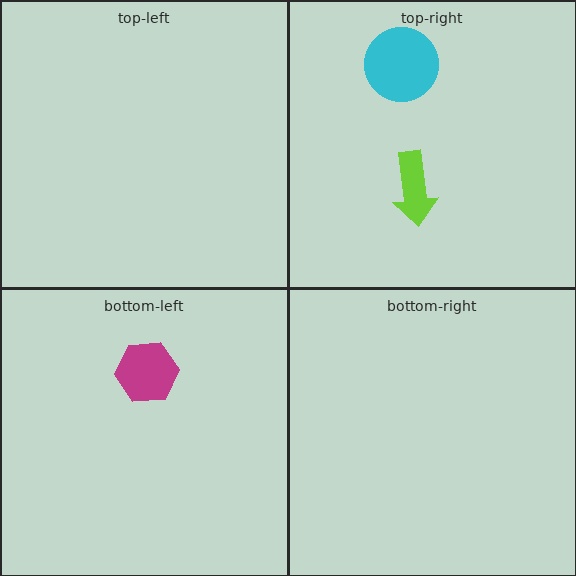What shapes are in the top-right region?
The lime arrow, the cyan circle.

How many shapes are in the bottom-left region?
1.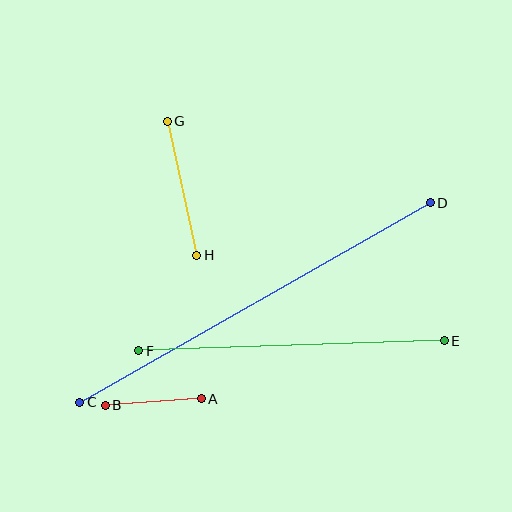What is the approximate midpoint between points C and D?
The midpoint is at approximately (255, 302) pixels.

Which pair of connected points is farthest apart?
Points C and D are farthest apart.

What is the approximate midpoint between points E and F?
The midpoint is at approximately (292, 346) pixels.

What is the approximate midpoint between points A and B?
The midpoint is at approximately (153, 402) pixels.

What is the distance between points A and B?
The distance is approximately 96 pixels.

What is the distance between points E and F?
The distance is approximately 306 pixels.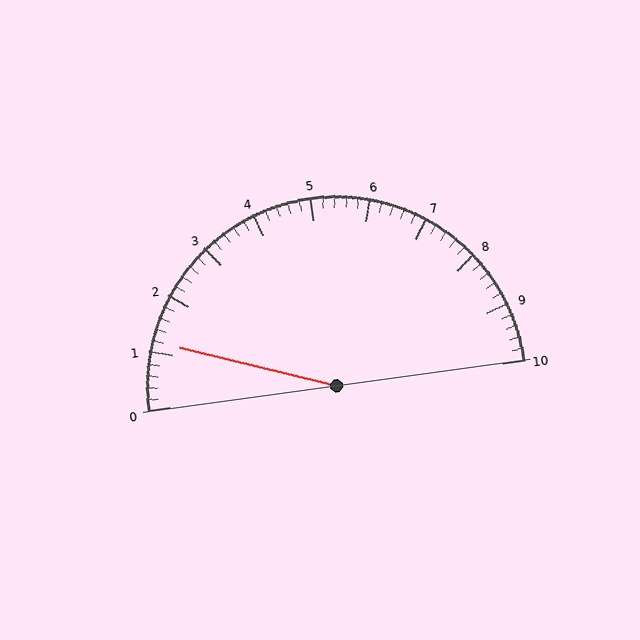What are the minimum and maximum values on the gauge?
The gauge ranges from 0 to 10.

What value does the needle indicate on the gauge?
The needle indicates approximately 1.2.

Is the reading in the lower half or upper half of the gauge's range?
The reading is in the lower half of the range (0 to 10).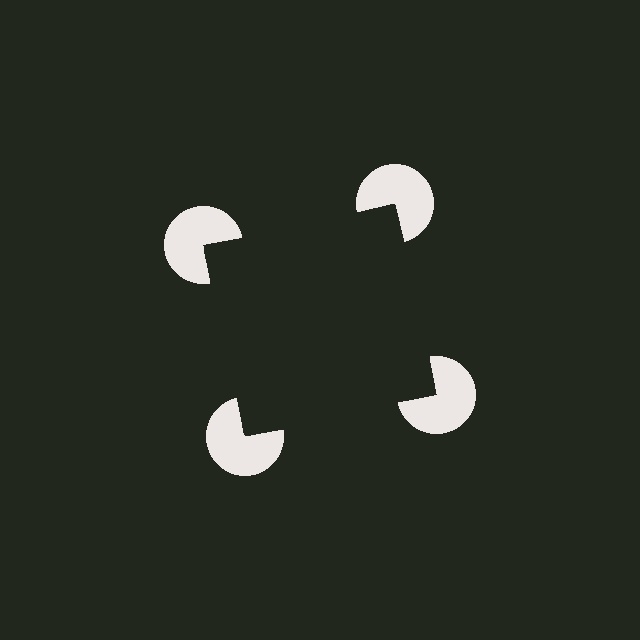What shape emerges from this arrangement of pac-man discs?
An illusory square — its edges are inferred from the aligned wedge cuts in the pac-man discs, not physically drawn.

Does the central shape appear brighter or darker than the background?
It typically appears slightly darker than the background, even though no actual brightness change is drawn.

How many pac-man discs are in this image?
There are 4 — one at each vertex of the illusory square.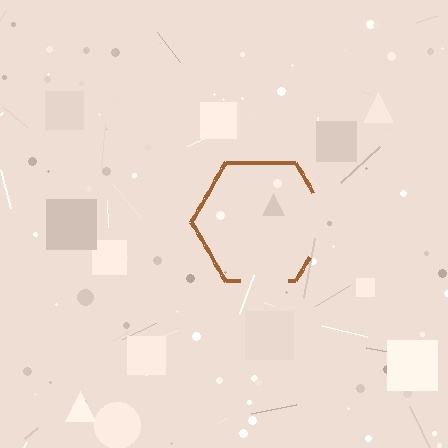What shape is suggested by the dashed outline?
The dashed outline suggests a hexagon.